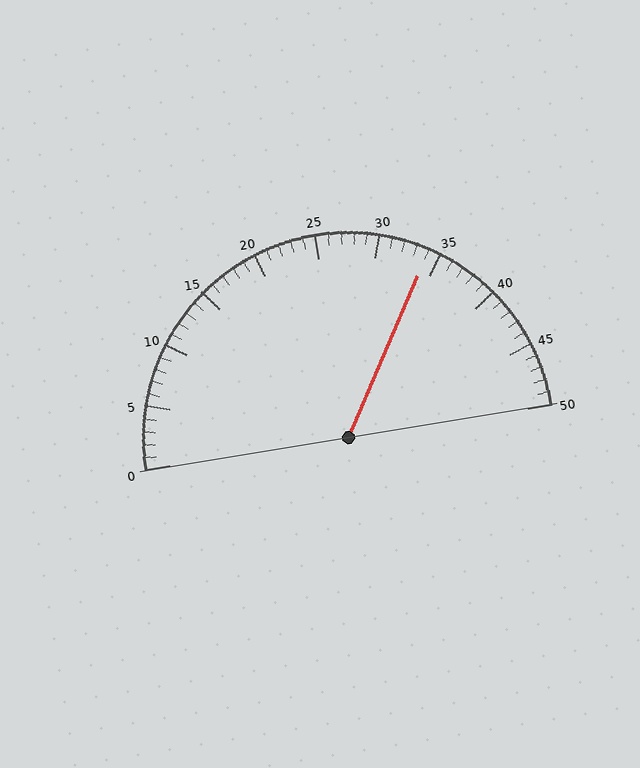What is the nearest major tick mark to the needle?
The nearest major tick mark is 35.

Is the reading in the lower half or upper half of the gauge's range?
The reading is in the upper half of the range (0 to 50).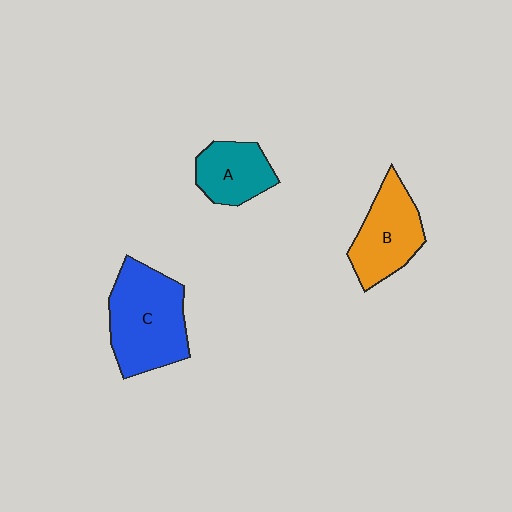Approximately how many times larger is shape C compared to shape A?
Approximately 1.8 times.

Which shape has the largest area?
Shape C (blue).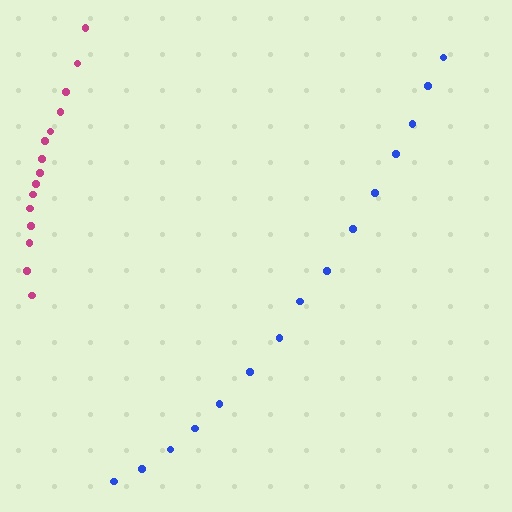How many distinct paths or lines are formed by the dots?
There are 2 distinct paths.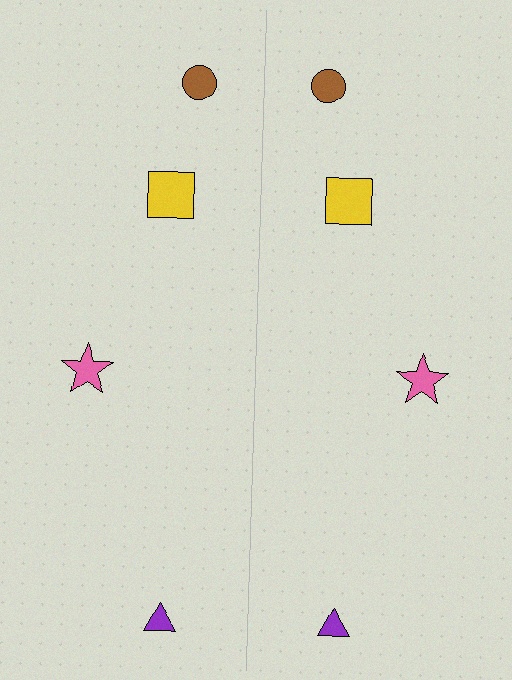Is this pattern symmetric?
Yes, this pattern has bilateral (reflection) symmetry.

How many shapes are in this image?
There are 8 shapes in this image.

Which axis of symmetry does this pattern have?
The pattern has a vertical axis of symmetry running through the center of the image.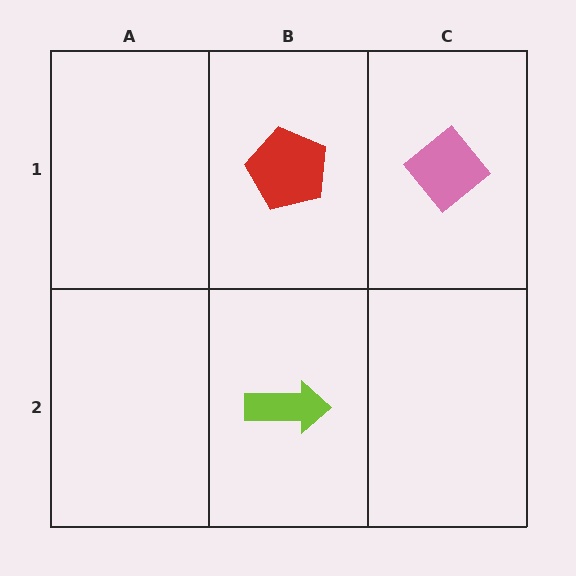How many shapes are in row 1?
2 shapes.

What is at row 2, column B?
A lime arrow.